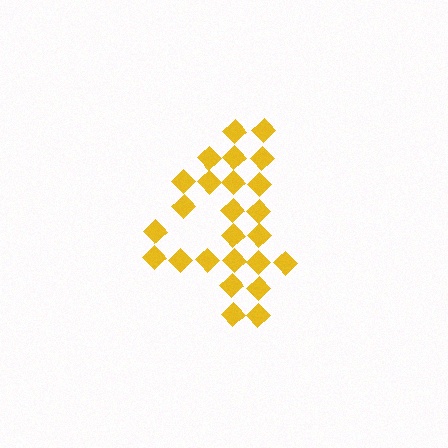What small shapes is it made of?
It is made of small diamonds.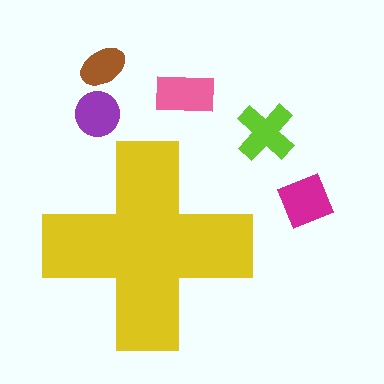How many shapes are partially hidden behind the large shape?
0 shapes are partially hidden.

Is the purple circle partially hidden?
No, the purple circle is fully visible.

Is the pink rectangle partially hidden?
No, the pink rectangle is fully visible.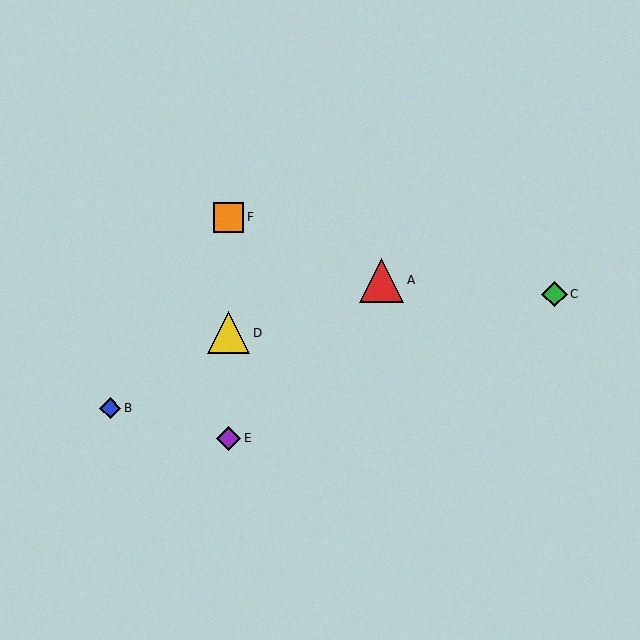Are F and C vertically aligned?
No, F is at x≈229 and C is at x≈554.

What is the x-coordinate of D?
Object D is at x≈229.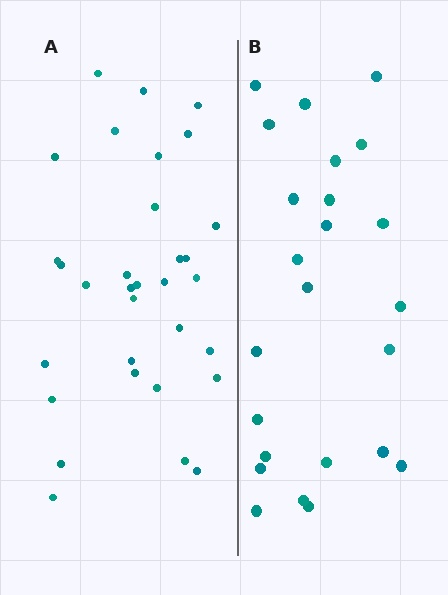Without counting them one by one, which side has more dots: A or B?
Region A (the left region) has more dots.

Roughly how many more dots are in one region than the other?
Region A has roughly 8 or so more dots than region B.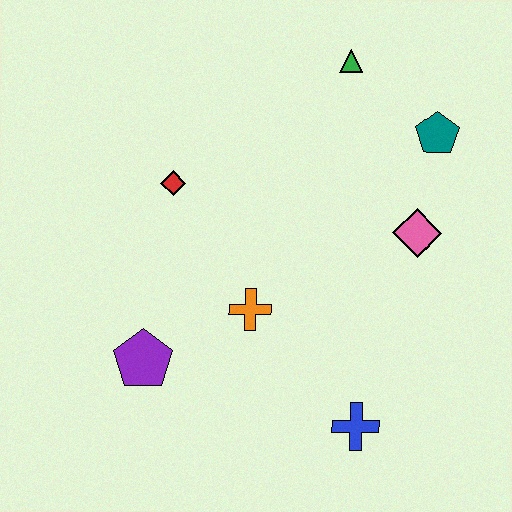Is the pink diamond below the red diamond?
Yes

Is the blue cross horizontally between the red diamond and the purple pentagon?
No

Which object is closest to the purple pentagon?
The orange cross is closest to the purple pentagon.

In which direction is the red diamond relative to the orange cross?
The red diamond is above the orange cross.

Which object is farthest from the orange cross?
The green triangle is farthest from the orange cross.